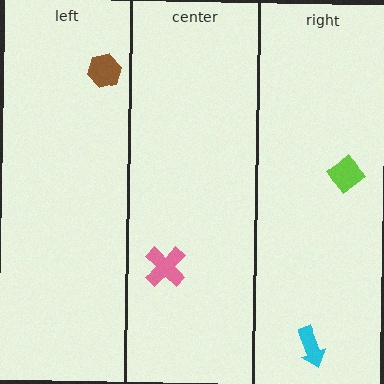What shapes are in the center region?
The pink cross.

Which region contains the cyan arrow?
The right region.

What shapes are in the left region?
The brown hexagon.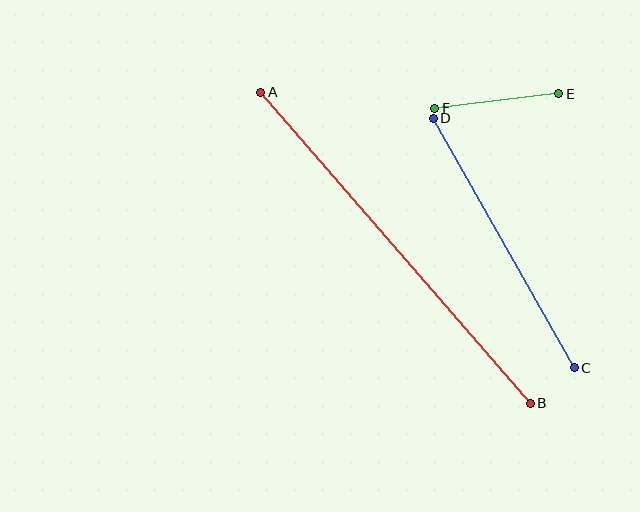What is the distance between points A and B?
The distance is approximately 412 pixels.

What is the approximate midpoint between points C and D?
The midpoint is at approximately (504, 243) pixels.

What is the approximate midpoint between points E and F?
The midpoint is at approximately (497, 101) pixels.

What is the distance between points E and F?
The distance is approximately 125 pixels.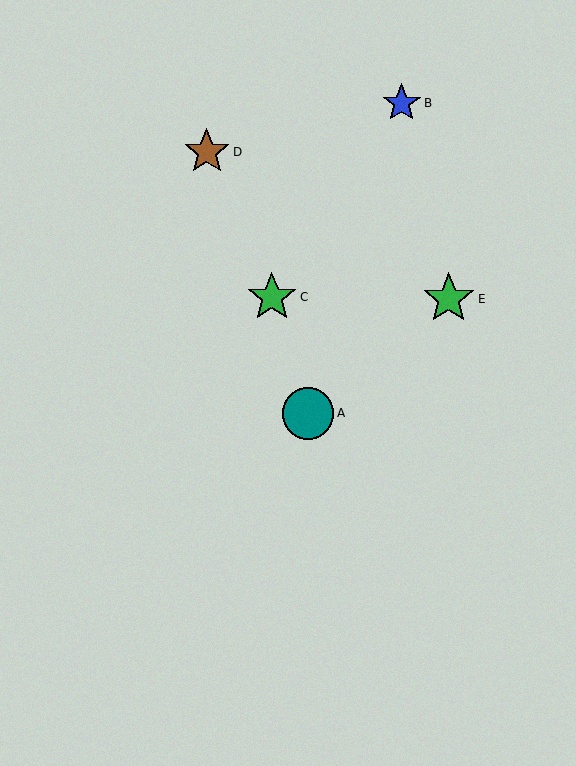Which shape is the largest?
The teal circle (labeled A) is the largest.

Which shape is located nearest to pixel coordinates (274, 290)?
The green star (labeled C) at (272, 297) is nearest to that location.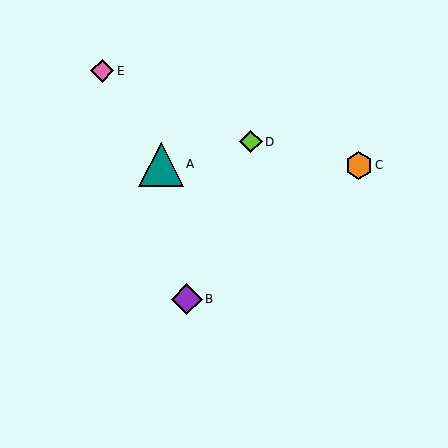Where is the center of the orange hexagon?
The center of the orange hexagon is at (359, 165).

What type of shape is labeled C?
Shape C is an orange hexagon.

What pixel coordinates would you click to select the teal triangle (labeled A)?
Click at (161, 164) to select the teal triangle A.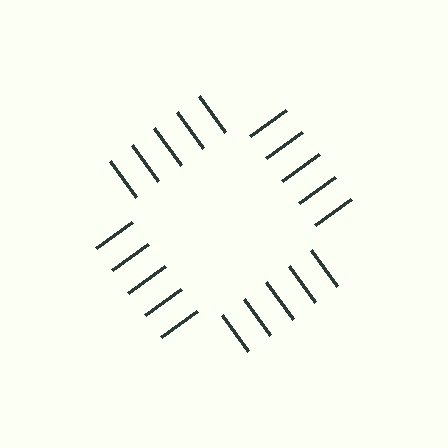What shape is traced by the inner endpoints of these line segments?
An illusory square — the line segments terminate on its edges but no continuous stroke is drawn.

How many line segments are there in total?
20 — 5 along each of the 4 edges.